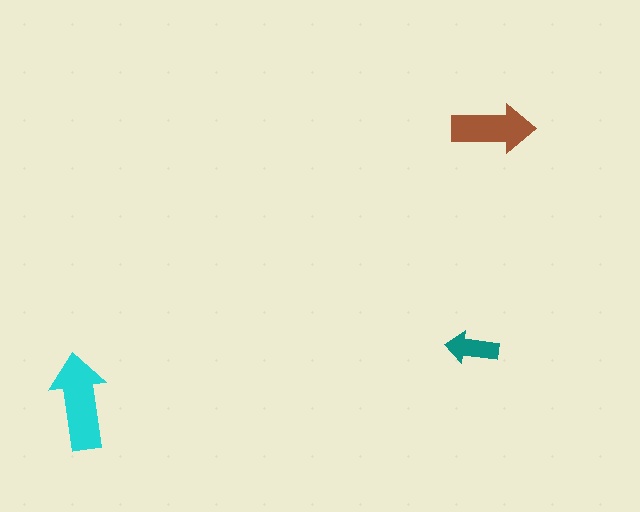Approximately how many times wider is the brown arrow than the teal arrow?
About 1.5 times wider.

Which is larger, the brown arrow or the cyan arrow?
The cyan one.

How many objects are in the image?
There are 3 objects in the image.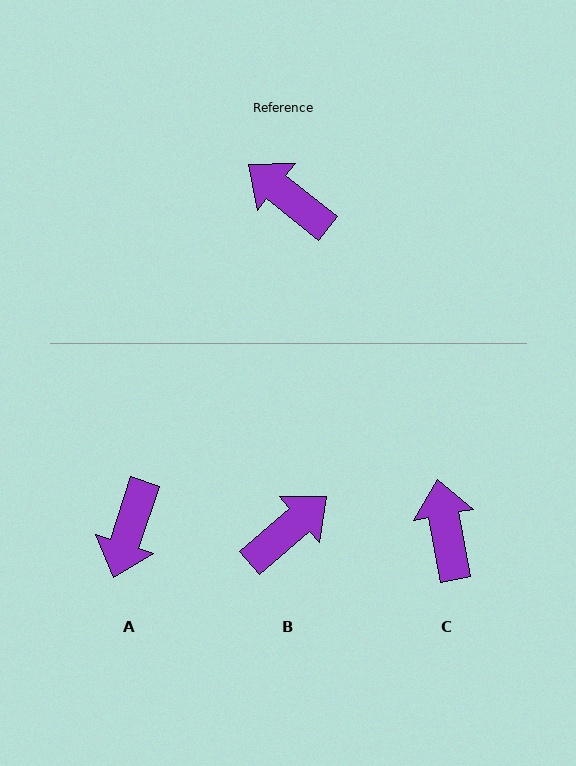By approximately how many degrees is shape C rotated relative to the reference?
Approximately 41 degrees clockwise.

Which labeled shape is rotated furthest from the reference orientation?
A, about 110 degrees away.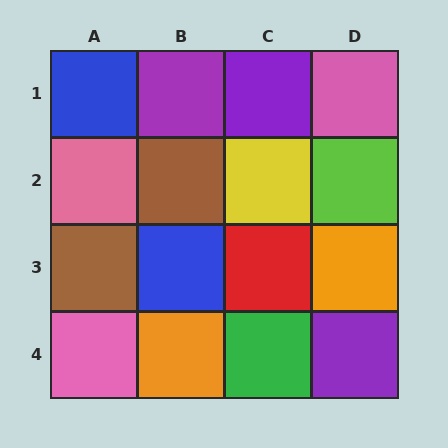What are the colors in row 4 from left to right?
Pink, orange, green, purple.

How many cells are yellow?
1 cell is yellow.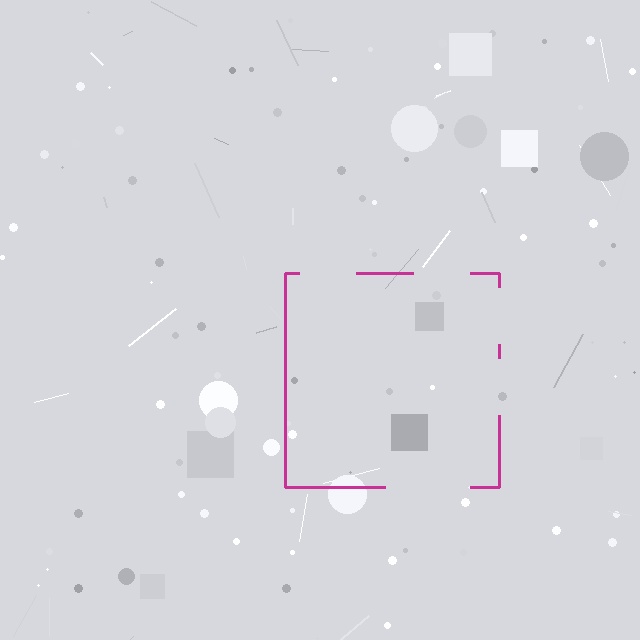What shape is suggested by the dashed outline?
The dashed outline suggests a square.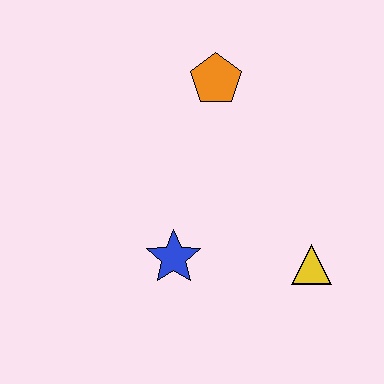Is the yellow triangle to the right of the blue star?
Yes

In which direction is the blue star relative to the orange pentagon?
The blue star is below the orange pentagon.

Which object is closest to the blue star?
The yellow triangle is closest to the blue star.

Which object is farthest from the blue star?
The orange pentagon is farthest from the blue star.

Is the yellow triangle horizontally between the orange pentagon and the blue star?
No